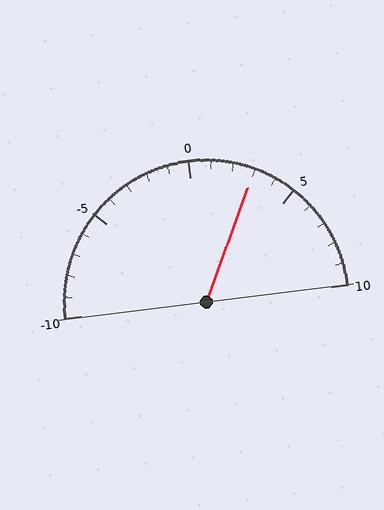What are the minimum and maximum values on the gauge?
The gauge ranges from -10 to 10.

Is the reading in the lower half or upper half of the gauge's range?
The reading is in the upper half of the range (-10 to 10).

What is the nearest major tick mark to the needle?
The nearest major tick mark is 5.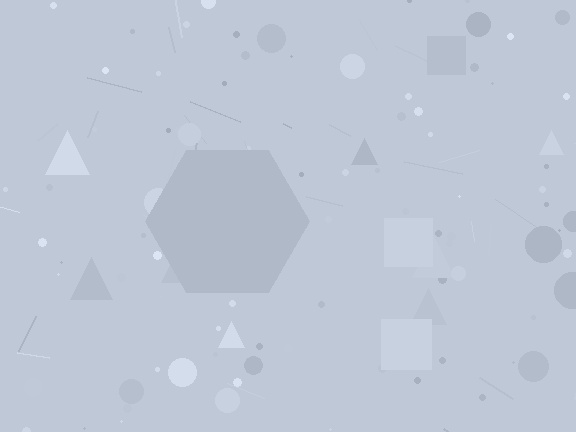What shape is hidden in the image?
A hexagon is hidden in the image.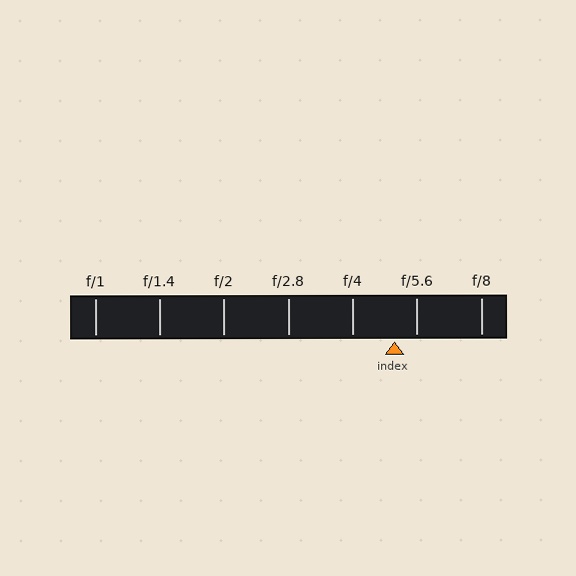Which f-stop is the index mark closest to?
The index mark is closest to f/5.6.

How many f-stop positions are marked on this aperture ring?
There are 7 f-stop positions marked.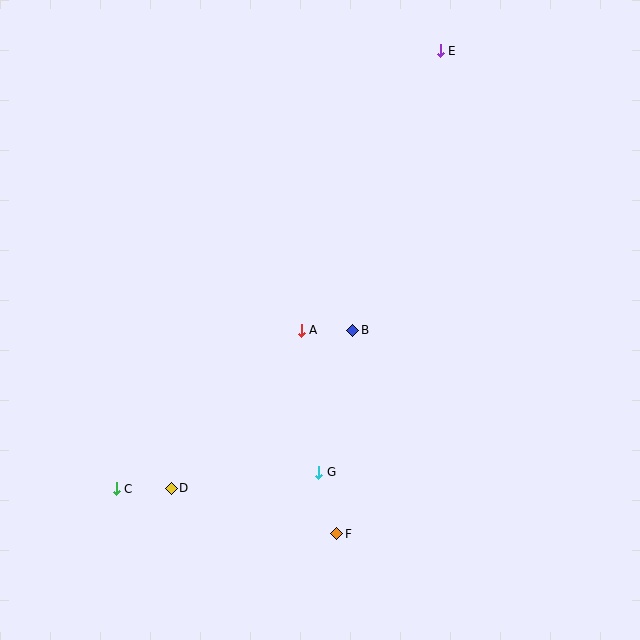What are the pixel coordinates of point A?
Point A is at (301, 330).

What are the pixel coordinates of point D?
Point D is at (171, 488).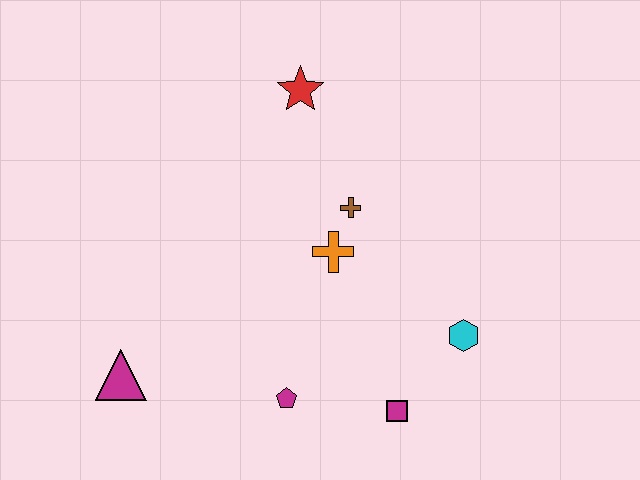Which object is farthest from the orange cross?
The magenta triangle is farthest from the orange cross.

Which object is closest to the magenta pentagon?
The magenta square is closest to the magenta pentagon.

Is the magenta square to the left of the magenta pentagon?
No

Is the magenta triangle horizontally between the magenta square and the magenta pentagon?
No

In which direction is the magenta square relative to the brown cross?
The magenta square is below the brown cross.